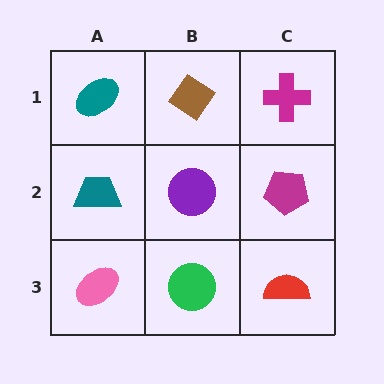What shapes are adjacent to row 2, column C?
A magenta cross (row 1, column C), a red semicircle (row 3, column C), a purple circle (row 2, column B).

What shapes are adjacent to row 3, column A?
A teal trapezoid (row 2, column A), a green circle (row 3, column B).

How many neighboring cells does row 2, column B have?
4.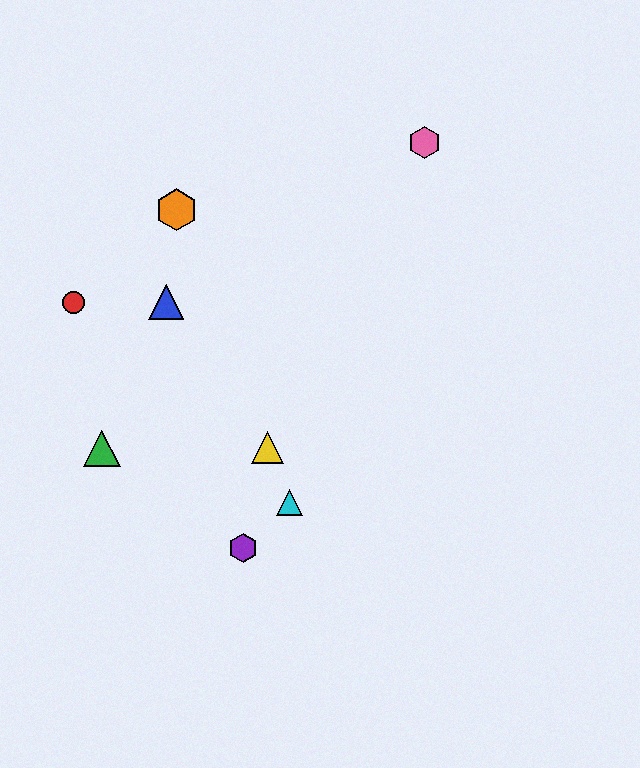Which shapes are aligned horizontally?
The red circle, the blue triangle are aligned horizontally.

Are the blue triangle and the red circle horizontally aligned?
Yes, both are at y≈302.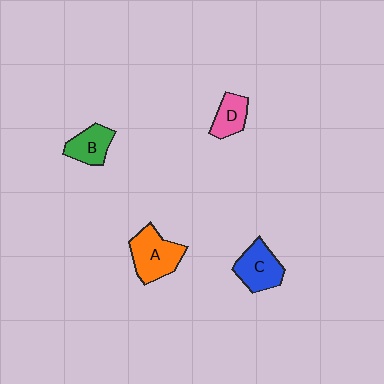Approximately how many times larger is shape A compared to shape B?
Approximately 1.5 times.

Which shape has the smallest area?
Shape D (pink).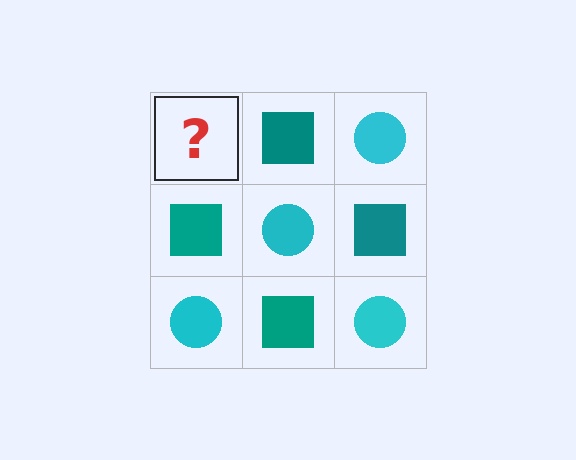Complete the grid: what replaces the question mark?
The question mark should be replaced with a cyan circle.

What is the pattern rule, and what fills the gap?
The rule is that it alternates cyan circle and teal square in a checkerboard pattern. The gap should be filled with a cyan circle.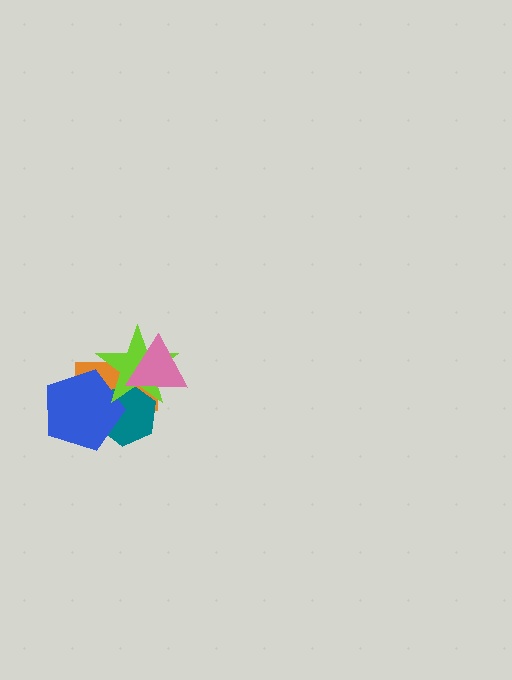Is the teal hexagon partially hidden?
Yes, it is partially covered by another shape.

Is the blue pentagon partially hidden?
Yes, it is partially covered by another shape.